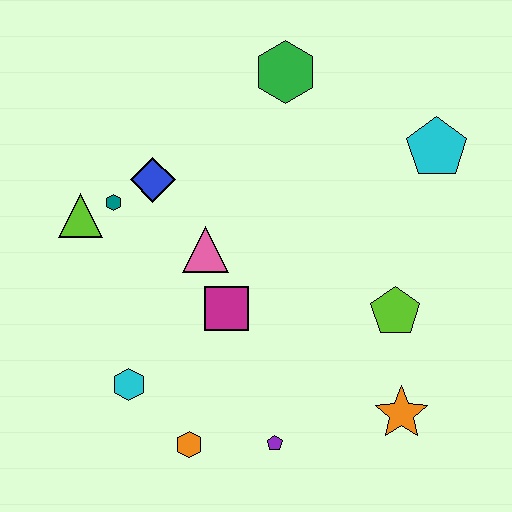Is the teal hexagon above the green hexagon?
No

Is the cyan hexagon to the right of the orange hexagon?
No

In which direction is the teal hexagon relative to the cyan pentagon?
The teal hexagon is to the left of the cyan pentagon.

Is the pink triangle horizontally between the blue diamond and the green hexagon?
Yes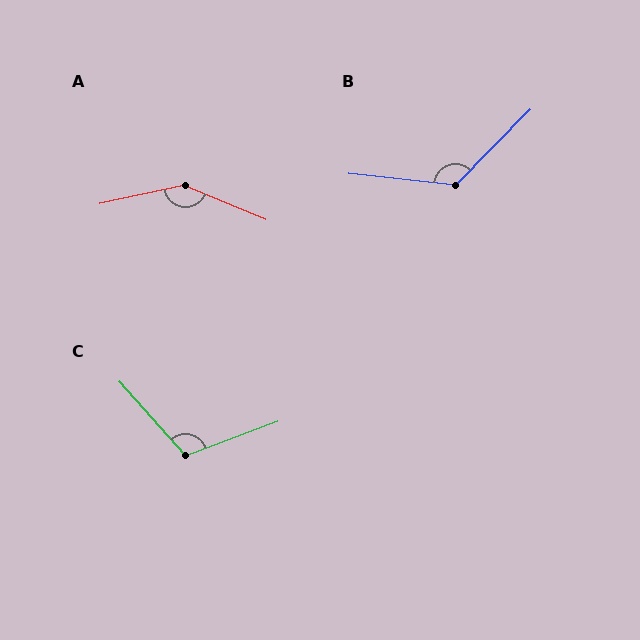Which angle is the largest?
A, at approximately 146 degrees.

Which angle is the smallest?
C, at approximately 112 degrees.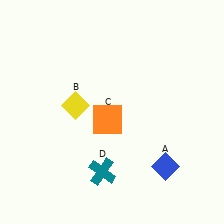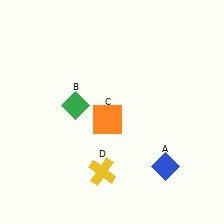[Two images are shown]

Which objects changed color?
B changed from yellow to green. D changed from teal to yellow.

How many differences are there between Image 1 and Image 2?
There are 2 differences between the two images.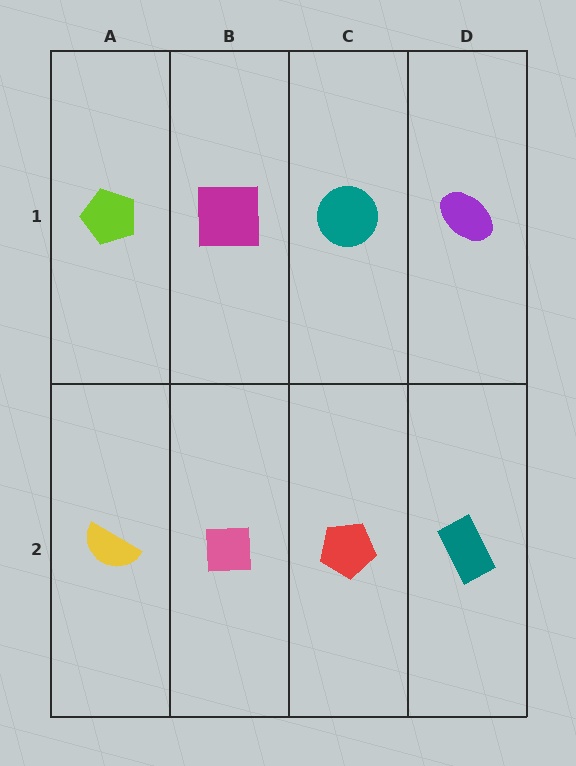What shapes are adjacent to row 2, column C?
A teal circle (row 1, column C), a pink square (row 2, column B), a teal rectangle (row 2, column D).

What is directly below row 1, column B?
A pink square.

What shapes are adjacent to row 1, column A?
A yellow semicircle (row 2, column A), a magenta square (row 1, column B).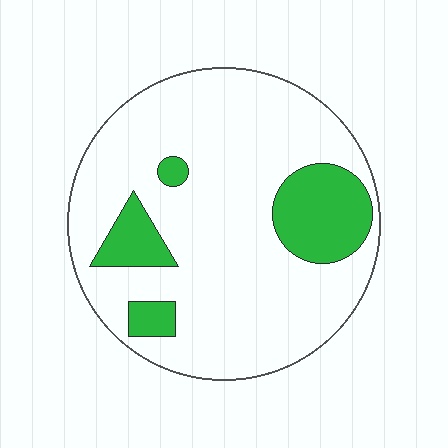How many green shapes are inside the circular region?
4.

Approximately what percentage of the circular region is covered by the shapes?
Approximately 20%.